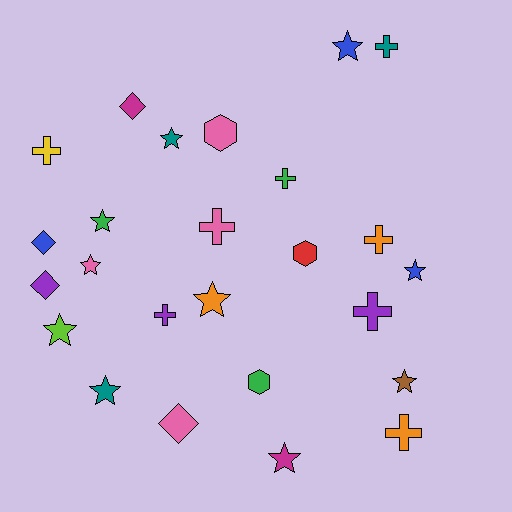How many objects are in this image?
There are 25 objects.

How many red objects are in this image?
There is 1 red object.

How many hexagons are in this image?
There are 3 hexagons.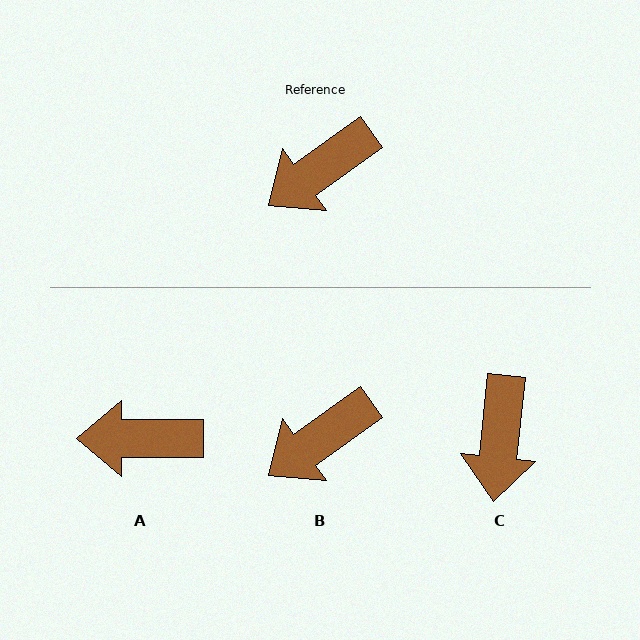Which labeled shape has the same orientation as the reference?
B.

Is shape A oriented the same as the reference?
No, it is off by about 35 degrees.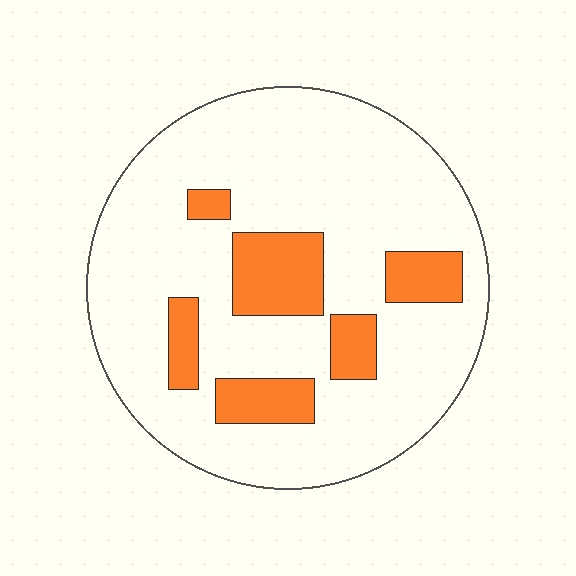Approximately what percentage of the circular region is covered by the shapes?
Approximately 20%.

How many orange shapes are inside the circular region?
6.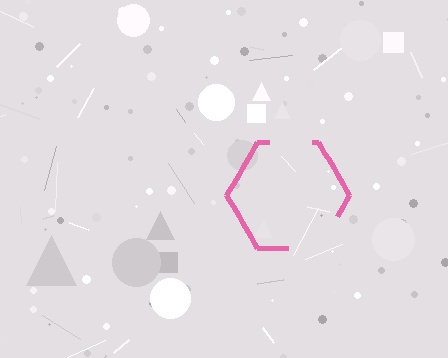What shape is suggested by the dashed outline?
The dashed outline suggests a hexagon.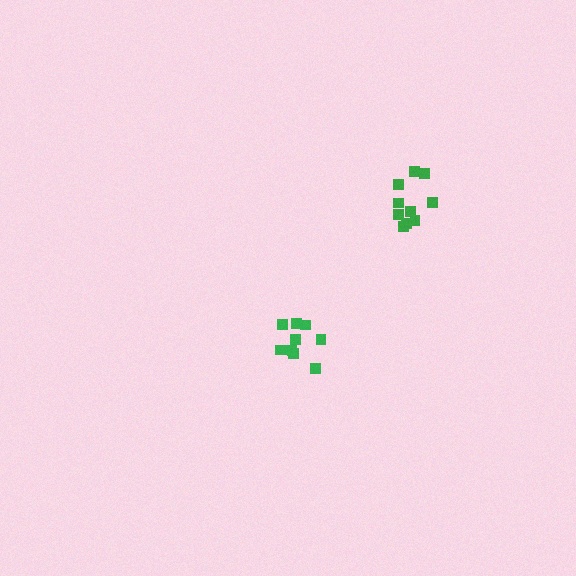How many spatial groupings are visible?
There are 2 spatial groupings.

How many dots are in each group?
Group 1: 10 dots, Group 2: 10 dots (20 total).